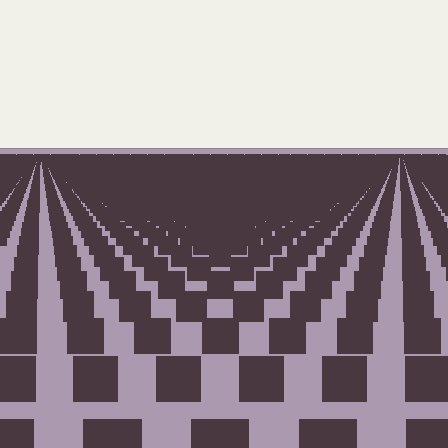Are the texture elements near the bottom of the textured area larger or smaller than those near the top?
Larger. Near the bottom, elements are closer to the viewer and appear at a bigger on-screen size.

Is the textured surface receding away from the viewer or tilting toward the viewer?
The surface is receding away from the viewer. Texture elements get smaller and denser toward the top.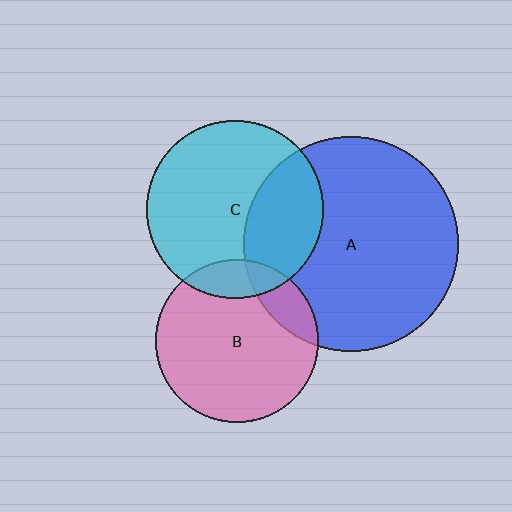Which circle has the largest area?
Circle A (blue).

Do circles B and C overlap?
Yes.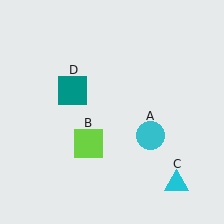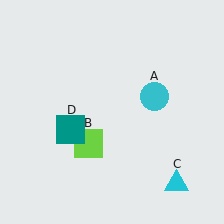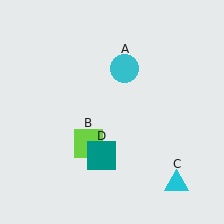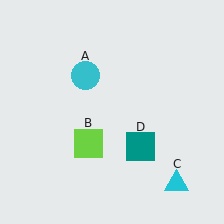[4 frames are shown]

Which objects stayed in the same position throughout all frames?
Lime square (object B) and cyan triangle (object C) remained stationary.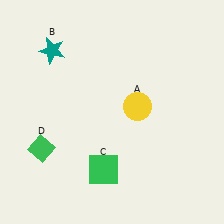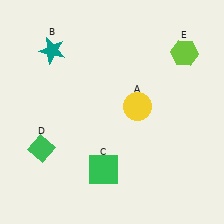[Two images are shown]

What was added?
A lime hexagon (E) was added in Image 2.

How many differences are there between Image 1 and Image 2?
There is 1 difference between the two images.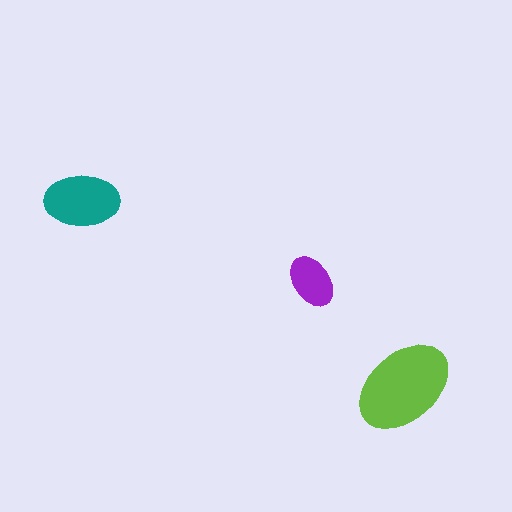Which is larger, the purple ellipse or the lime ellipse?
The lime one.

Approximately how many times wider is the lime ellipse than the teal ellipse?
About 1.5 times wider.